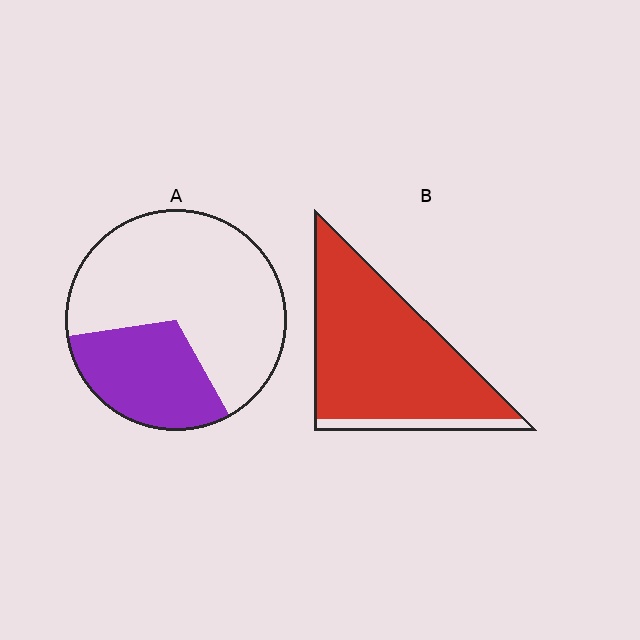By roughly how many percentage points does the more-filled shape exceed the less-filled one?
By roughly 60 percentage points (B over A).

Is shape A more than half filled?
No.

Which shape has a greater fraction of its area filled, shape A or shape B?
Shape B.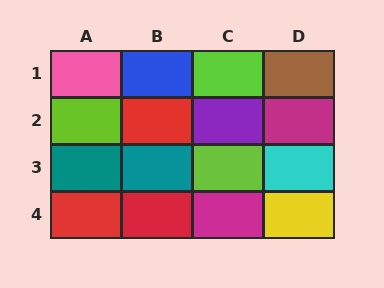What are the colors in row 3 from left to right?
Teal, teal, lime, cyan.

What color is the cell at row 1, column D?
Brown.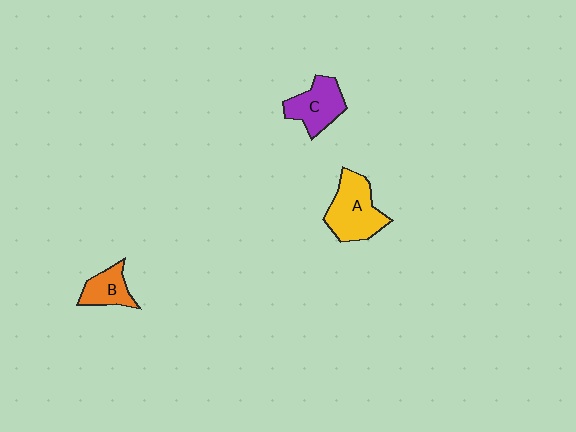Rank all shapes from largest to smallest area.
From largest to smallest: A (yellow), C (purple), B (orange).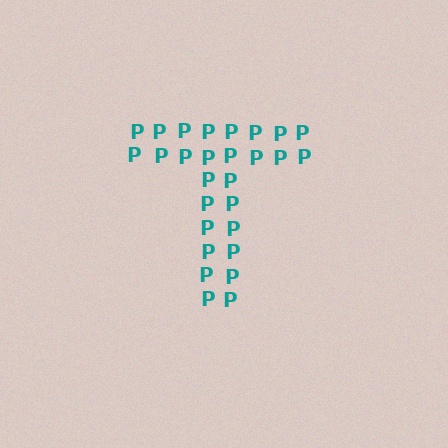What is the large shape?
The large shape is the letter T.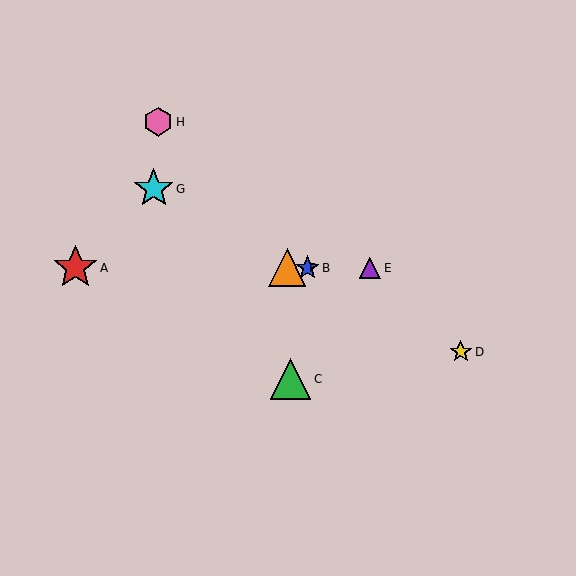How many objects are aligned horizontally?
4 objects (A, B, E, F) are aligned horizontally.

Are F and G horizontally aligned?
No, F is at y≈268 and G is at y≈189.